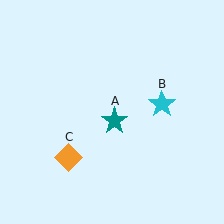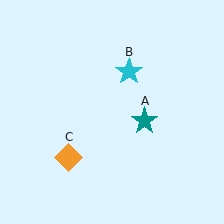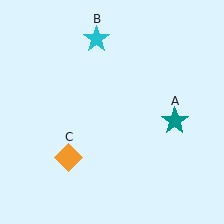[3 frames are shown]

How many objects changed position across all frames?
2 objects changed position: teal star (object A), cyan star (object B).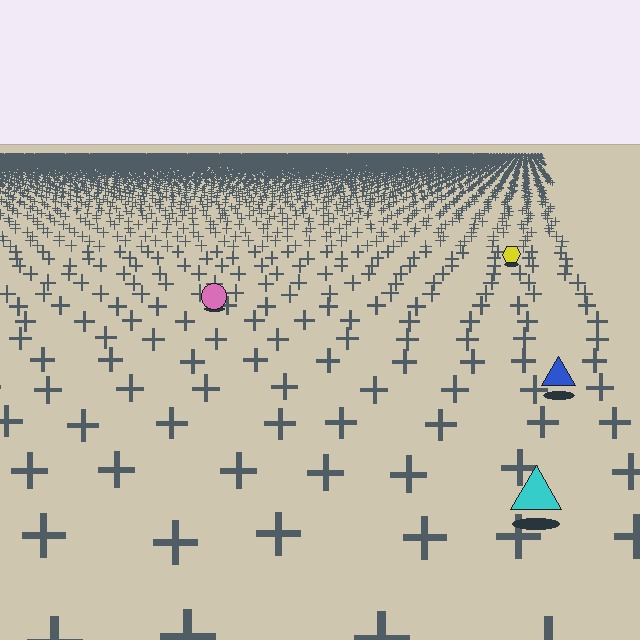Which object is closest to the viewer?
The cyan triangle is closest. The texture marks near it are larger and more spread out.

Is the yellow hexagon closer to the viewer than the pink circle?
No. The pink circle is closer — you can tell from the texture gradient: the ground texture is coarser near it.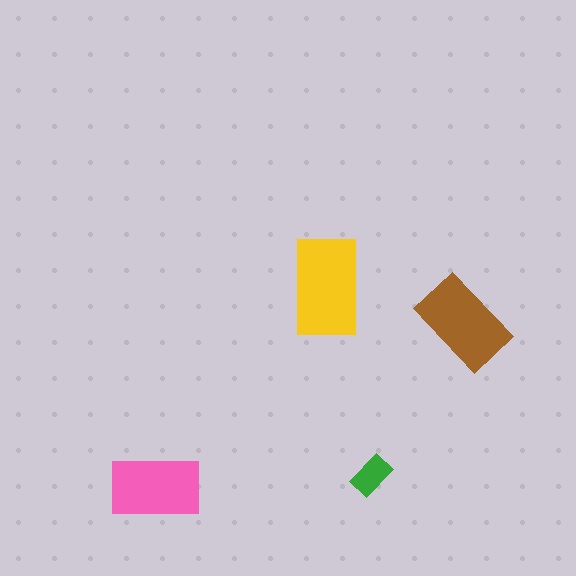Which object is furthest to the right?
The brown rectangle is rightmost.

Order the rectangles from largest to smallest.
the yellow one, the brown one, the pink one, the green one.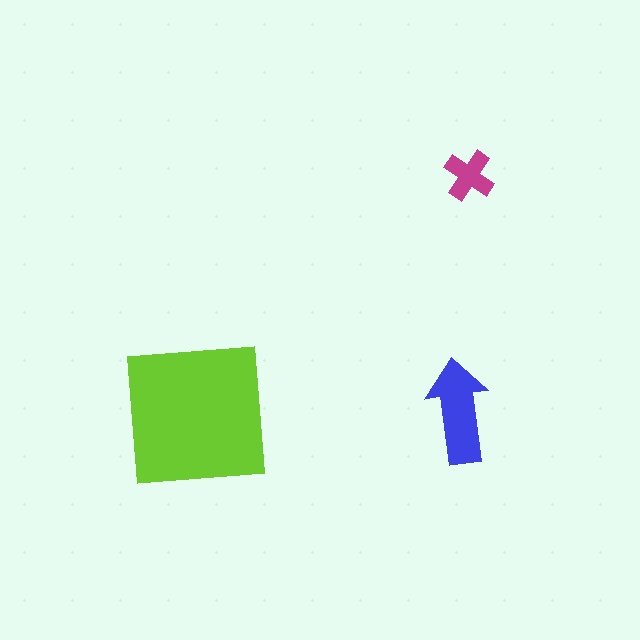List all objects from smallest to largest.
The magenta cross, the blue arrow, the lime square.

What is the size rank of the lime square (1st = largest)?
1st.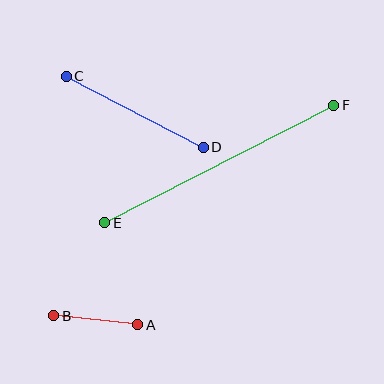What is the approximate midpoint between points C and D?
The midpoint is at approximately (135, 112) pixels.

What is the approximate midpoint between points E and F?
The midpoint is at approximately (219, 164) pixels.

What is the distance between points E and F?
The distance is approximately 257 pixels.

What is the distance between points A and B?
The distance is approximately 85 pixels.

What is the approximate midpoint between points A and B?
The midpoint is at approximately (96, 320) pixels.